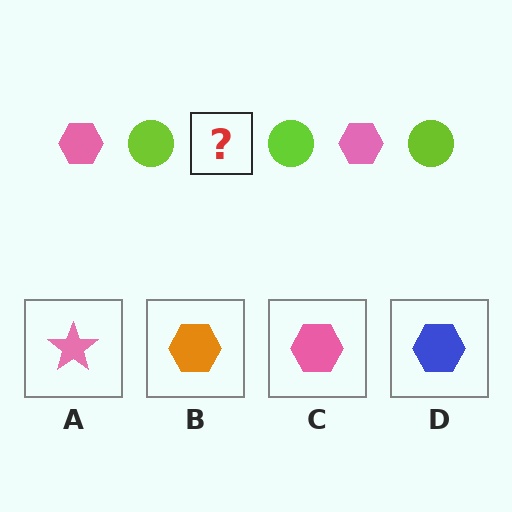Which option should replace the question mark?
Option C.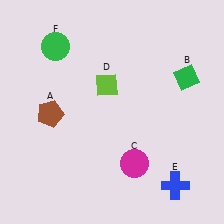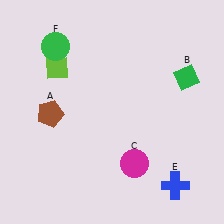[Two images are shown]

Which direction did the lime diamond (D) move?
The lime diamond (D) moved left.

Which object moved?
The lime diamond (D) moved left.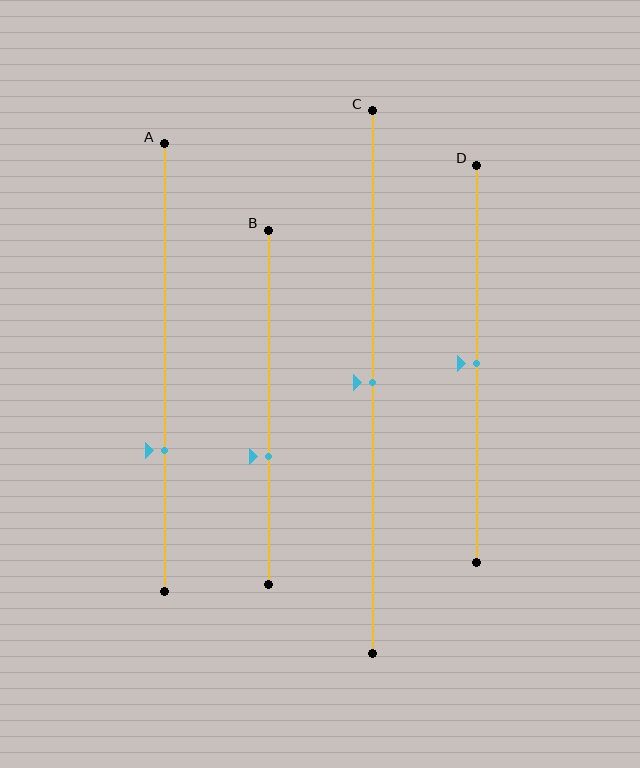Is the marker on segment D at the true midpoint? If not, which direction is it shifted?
Yes, the marker on segment D is at the true midpoint.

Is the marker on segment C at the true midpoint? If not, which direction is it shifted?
Yes, the marker on segment C is at the true midpoint.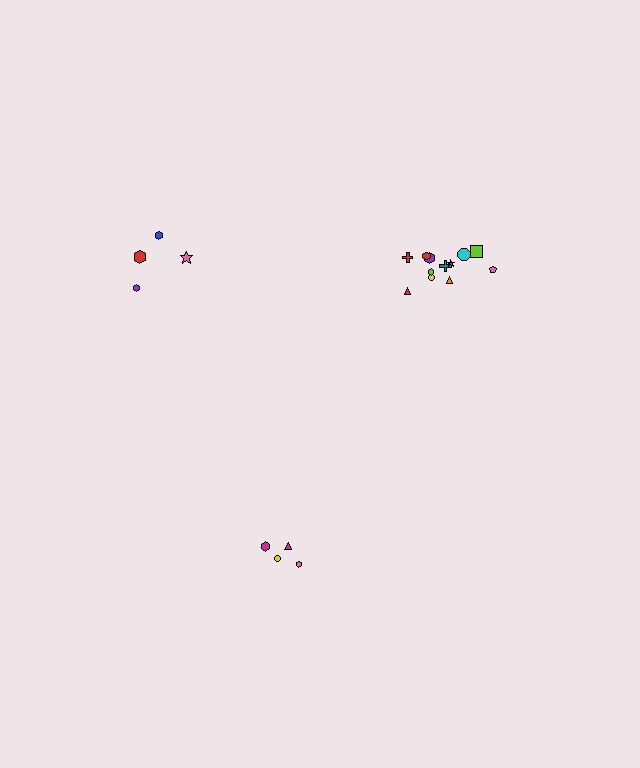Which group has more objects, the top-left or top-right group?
The top-right group.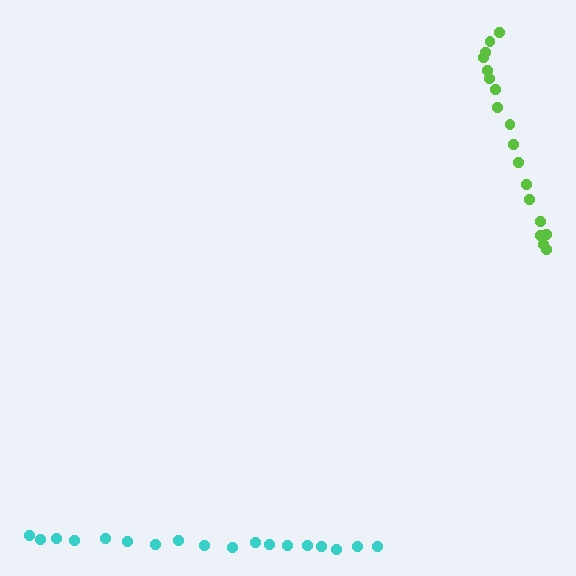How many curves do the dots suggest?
There are 2 distinct paths.